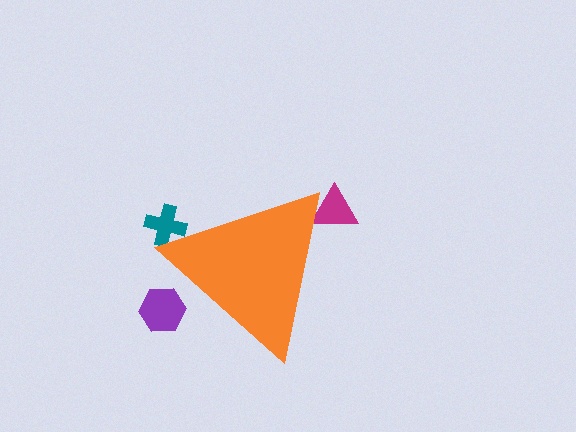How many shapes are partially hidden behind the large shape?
3 shapes are partially hidden.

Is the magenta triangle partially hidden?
Yes, the magenta triangle is partially hidden behind the orange triangle.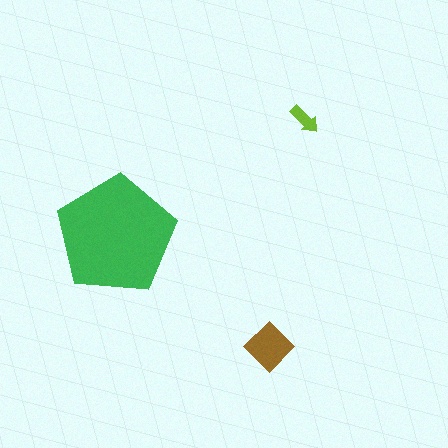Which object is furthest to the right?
The lime arrow is rightmost.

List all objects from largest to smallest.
The green pentagon, the brown diamond, the lime arrow.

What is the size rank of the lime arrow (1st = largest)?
3rd.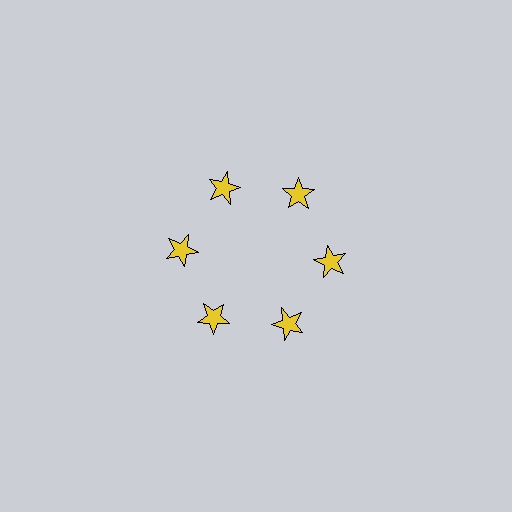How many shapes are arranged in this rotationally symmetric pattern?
There are 6 shapes, arranged in 6 groups of 1.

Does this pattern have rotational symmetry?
Yes, this pattern has 6-fold rotational symmetry. It looks the same after rotating 60 degrees around the center.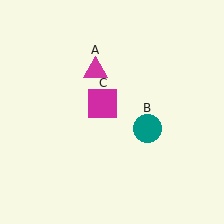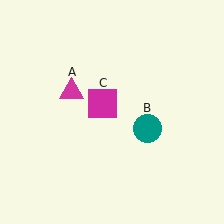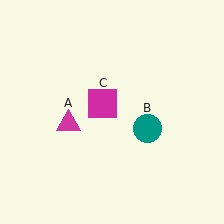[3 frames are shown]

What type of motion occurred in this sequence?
The magenta triangle (object A) rotated counterclockwise around the center of the scene.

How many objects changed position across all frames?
1 object changed position: magenta triangle (object A).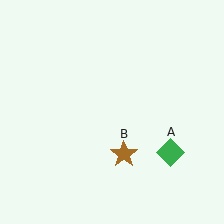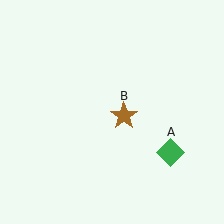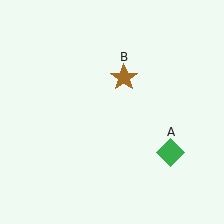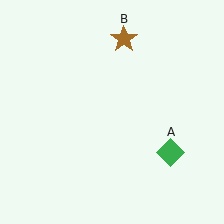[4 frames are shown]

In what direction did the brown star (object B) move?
The brown star (object B) moved up.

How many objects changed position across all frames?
1 object changed position: brown star (object B).